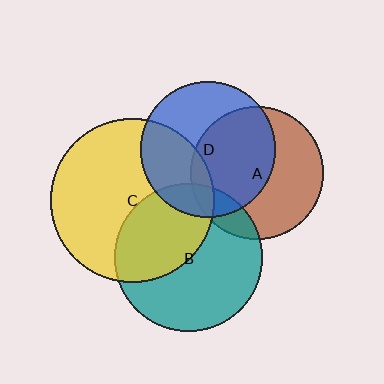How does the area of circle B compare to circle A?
Approximately 1.2 times.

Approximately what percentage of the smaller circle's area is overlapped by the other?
Approximately 15%.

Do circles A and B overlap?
Yes.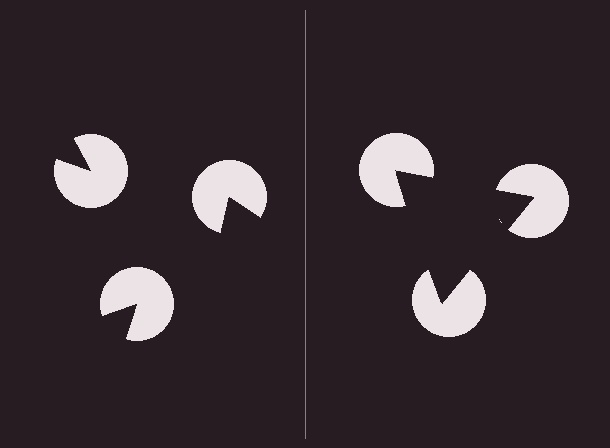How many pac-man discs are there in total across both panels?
6 — 3 on each side.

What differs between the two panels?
The pac-man discs are positioned identically on both sides; only the wedge orientations differ. On the right they align to a triangle; on the left they are misaligned.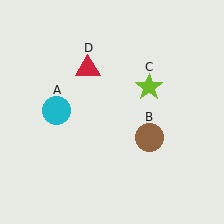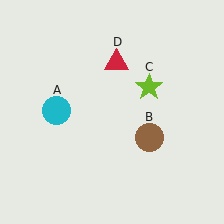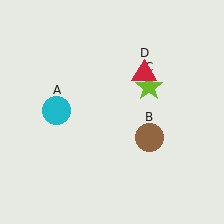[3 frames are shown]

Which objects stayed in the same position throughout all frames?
Cyan circle (object A) and brown circle (object B) and lime star (object C) remained stationary.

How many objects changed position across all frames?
1 object changed position: red triangle (object D).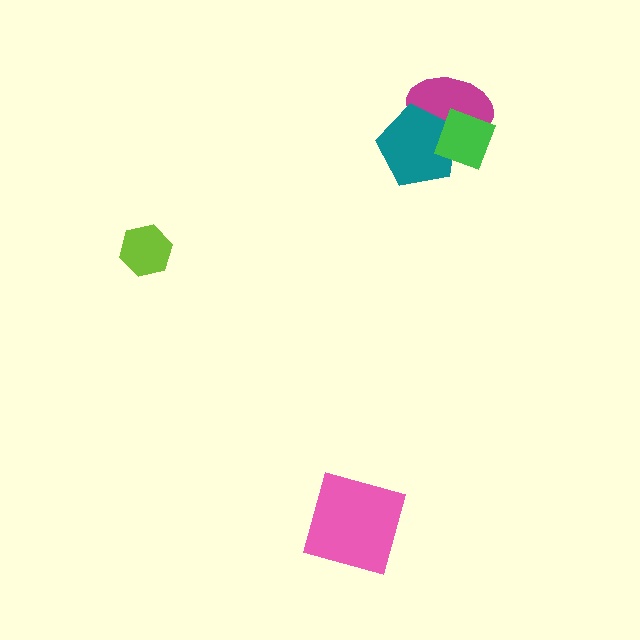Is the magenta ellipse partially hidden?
Yes, it is partially covered by another shape.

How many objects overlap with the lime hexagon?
0 objects overlap with the lime hexagon.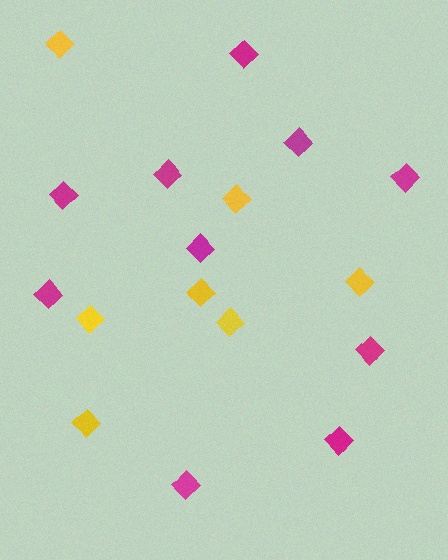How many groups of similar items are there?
There are 2 groups: one group of yellow diamonds (7) and one group of magenta diamonds (10).